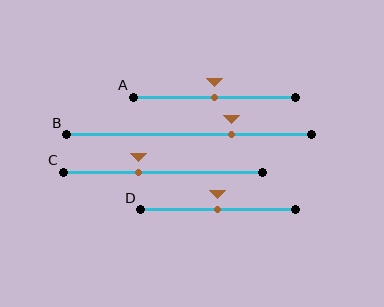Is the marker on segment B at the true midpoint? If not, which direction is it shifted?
No, the marker on segment B is shifted to the right by about 17% of the segment length.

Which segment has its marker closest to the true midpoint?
Segment A has its marker closest to the true midpoint.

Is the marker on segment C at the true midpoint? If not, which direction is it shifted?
No, the marker on segment C is shifted to the left by about 12% of the segment length.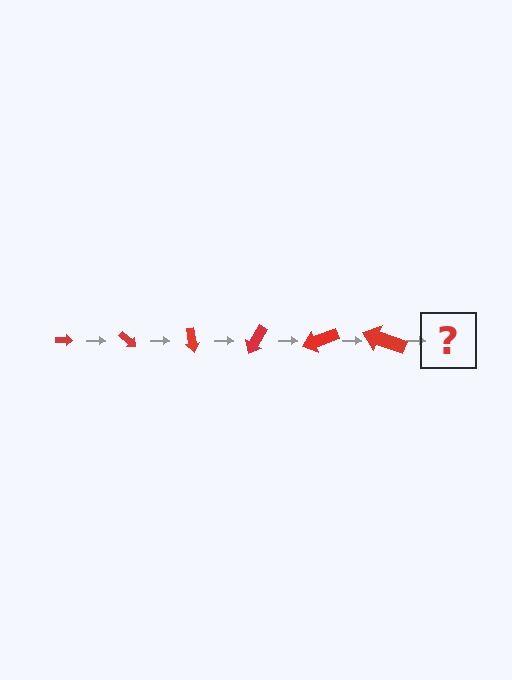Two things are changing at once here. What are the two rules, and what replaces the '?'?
The two rules are that the arrow grows larger each step and it rotates 40 degrees each step. The '?' should be an arrow, larger than the previous one and rotated 240 degrees from the start.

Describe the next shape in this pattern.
It should be an arrow, larger than the previous one and rotated 240 degrees from the start.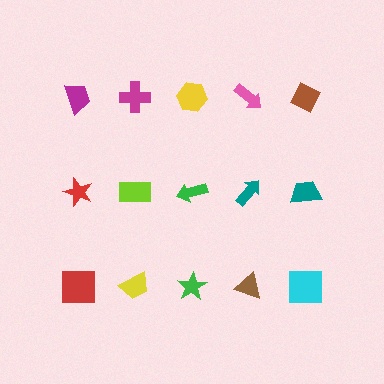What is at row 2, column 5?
A teal trapezoid.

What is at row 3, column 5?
A cyan square.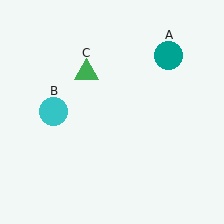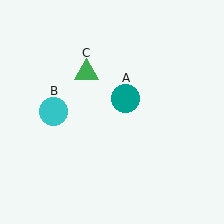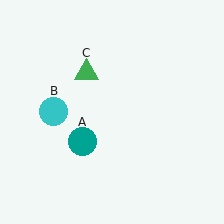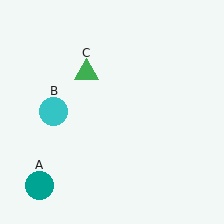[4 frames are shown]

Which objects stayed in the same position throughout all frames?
Cyan circle (object B) and green triangle (object C) remained stationary.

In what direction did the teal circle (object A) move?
The teal circle (object A) moved down and to the left.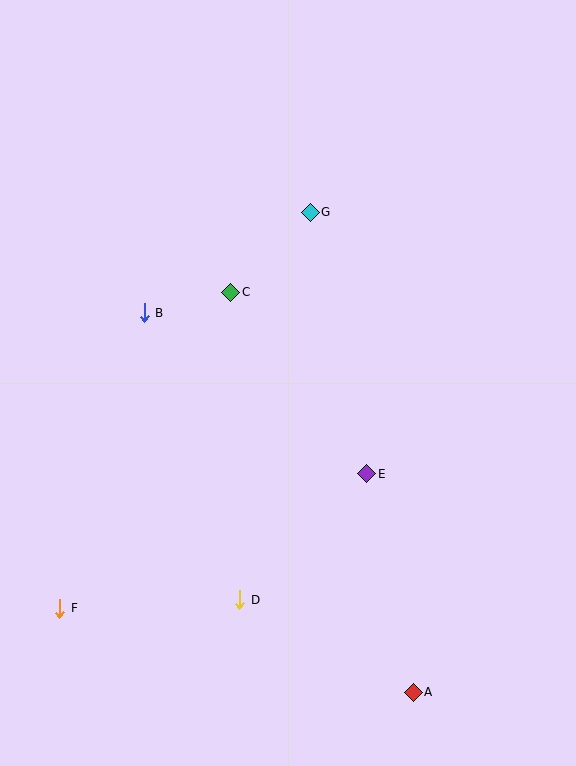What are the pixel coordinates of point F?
Point F is at (60, 608).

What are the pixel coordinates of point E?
Point E is at (367, 474).